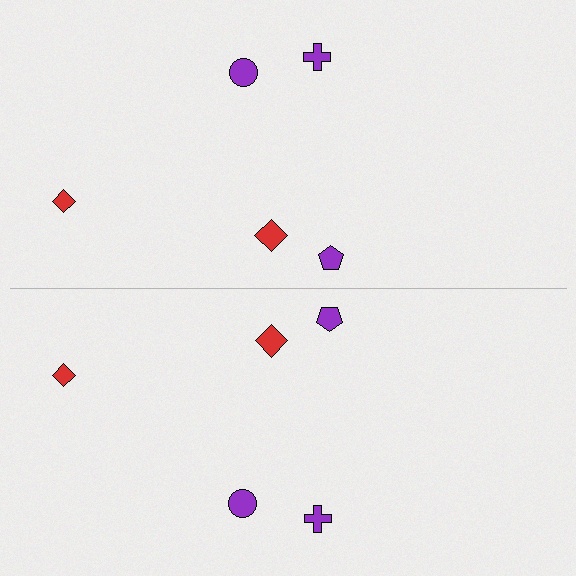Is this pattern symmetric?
Yes, this pattern has bilateral (reflection) symmetry.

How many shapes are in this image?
There are 10 shapes in this image.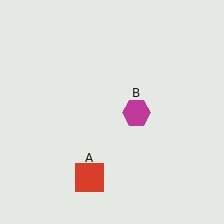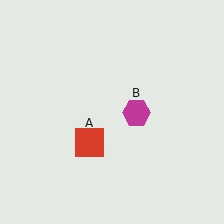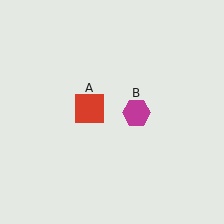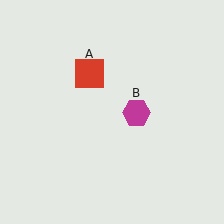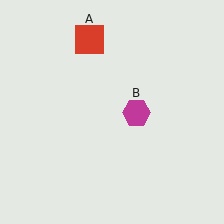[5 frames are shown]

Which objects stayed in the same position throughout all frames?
Magenta hexagon (object B) remained stationary.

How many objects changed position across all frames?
1 object changed position: red square (object A).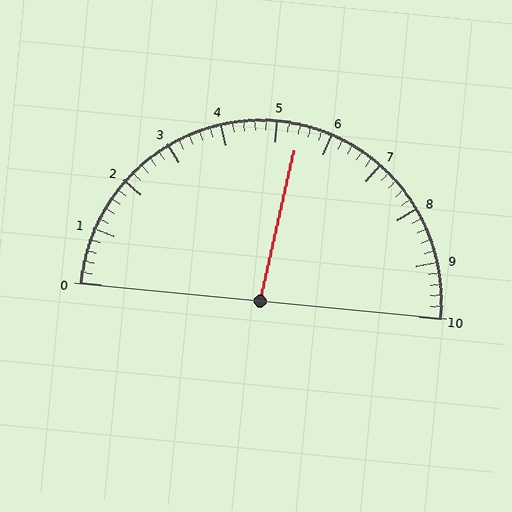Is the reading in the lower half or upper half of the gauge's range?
The reading is in the upper half of the range (0 to 10).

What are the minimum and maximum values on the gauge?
The gauge ranges from 0 to 10.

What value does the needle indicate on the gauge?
The needle indicates approximately 5.4.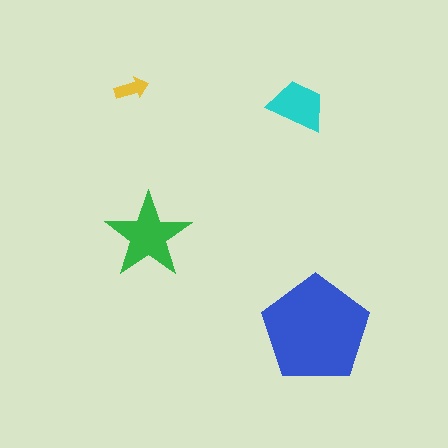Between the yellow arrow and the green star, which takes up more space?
The green star.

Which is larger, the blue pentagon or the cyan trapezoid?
The blue pentagon.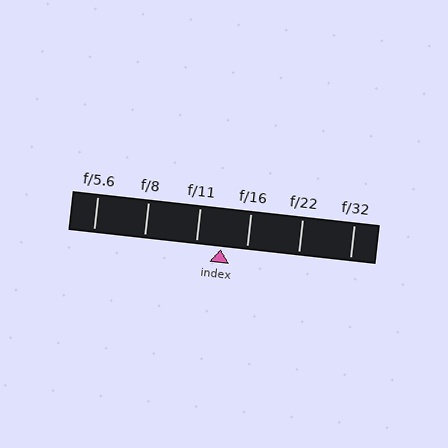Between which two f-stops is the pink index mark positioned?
The index mark is between f/11 and f/16.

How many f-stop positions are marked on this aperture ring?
There are 6 f-stop positions marked.